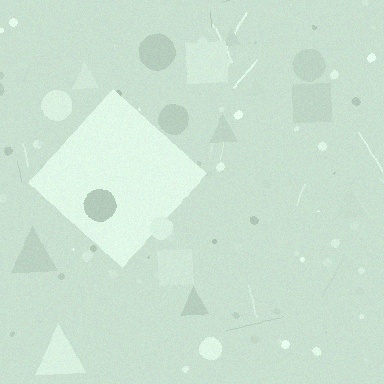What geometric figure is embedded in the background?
A diamond is embedded in the background.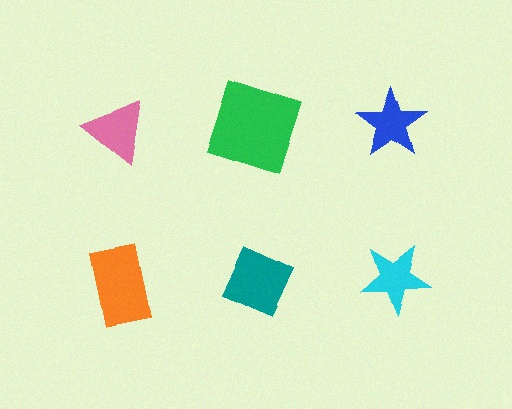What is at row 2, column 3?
A cyan star.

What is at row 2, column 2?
A teal diamond.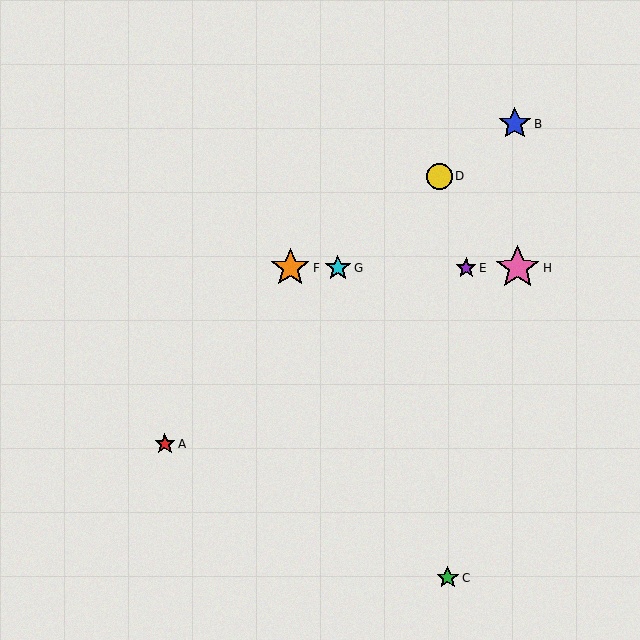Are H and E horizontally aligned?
Yes, both are at y≈268.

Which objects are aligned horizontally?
Objects E, F, G, H are aligned horizontally.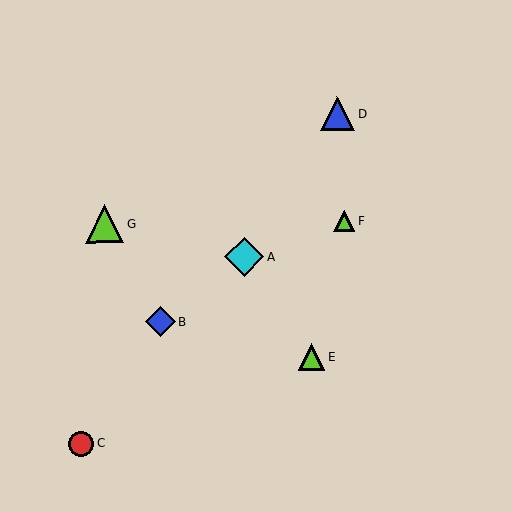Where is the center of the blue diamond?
The center of the blue diamond is at (160, 322).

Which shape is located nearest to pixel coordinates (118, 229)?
The lime triangle (labeled G) at (105, 224) is nearest to that location.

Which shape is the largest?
The cyan diamond (labeled A) is the largest.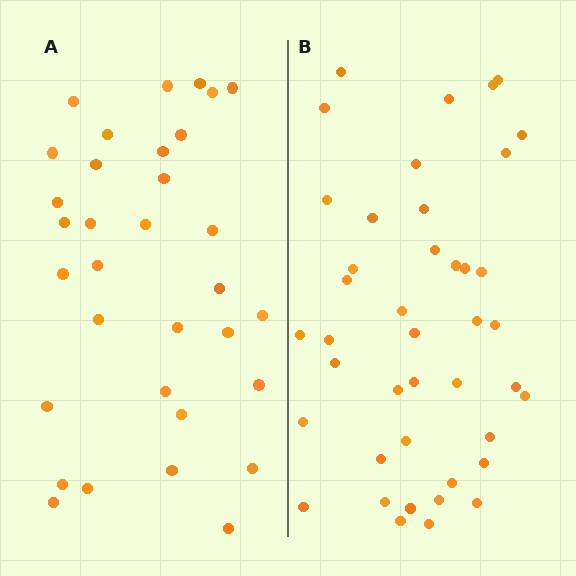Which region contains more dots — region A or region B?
Region B (the right region) has more dots.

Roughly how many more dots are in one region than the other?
Region B has roughly 8 or so more dots than region A.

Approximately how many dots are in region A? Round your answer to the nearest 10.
About 30 dots. (The exact count is 33, which rounds to 30.)